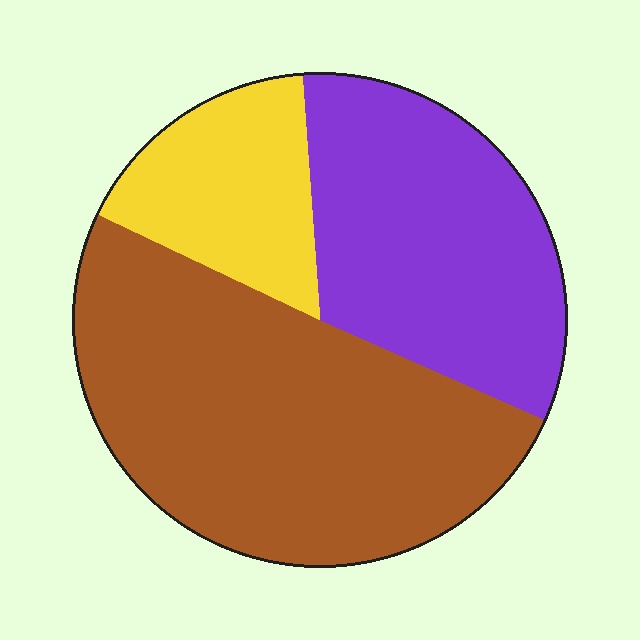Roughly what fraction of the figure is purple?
Purple covers about 35% of the figure.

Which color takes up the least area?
Yellow, at roughly 15%.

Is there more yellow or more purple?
Purple.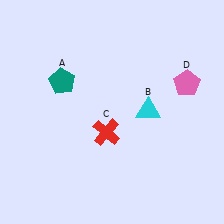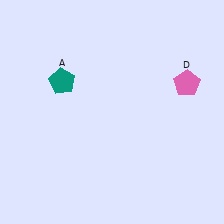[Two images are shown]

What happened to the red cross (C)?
The red cross (C) was removed in Image 2. It was in the bottom-left area of Image 1.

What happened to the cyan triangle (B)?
The cyan triangle (B) was removed in Image 2. It was in the top-right area of Image 1.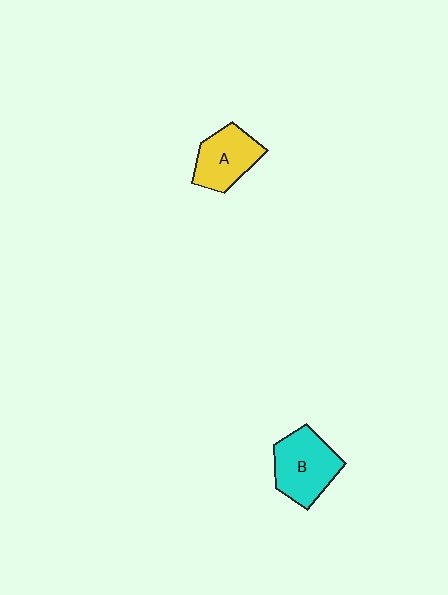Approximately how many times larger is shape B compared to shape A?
Approximately 1.2 times.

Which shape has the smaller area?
Shape A (yellow).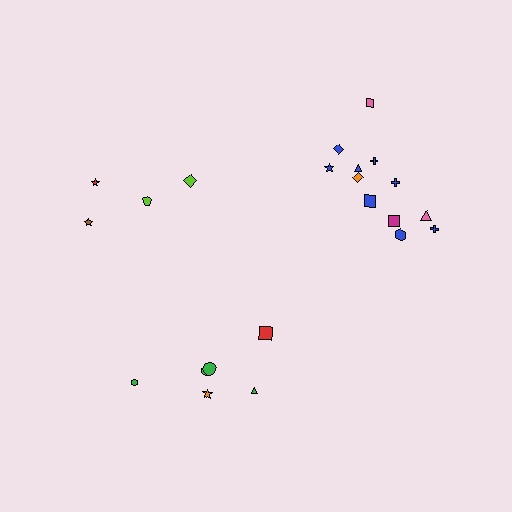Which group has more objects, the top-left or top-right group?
The top-right group.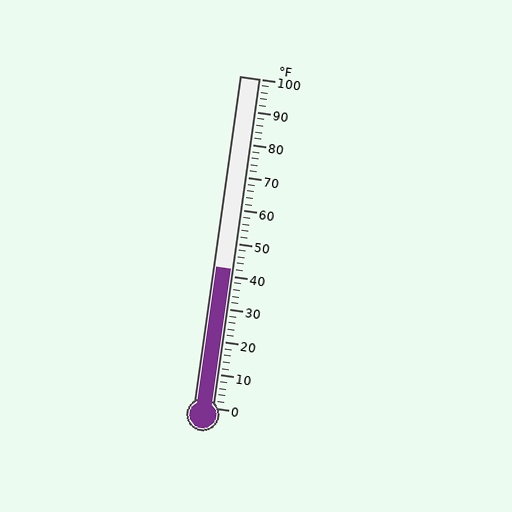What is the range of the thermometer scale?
The thermometer scale ranges from 0°F to 100°F.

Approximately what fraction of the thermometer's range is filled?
The thermometer is filled to approximately 40% of its range.